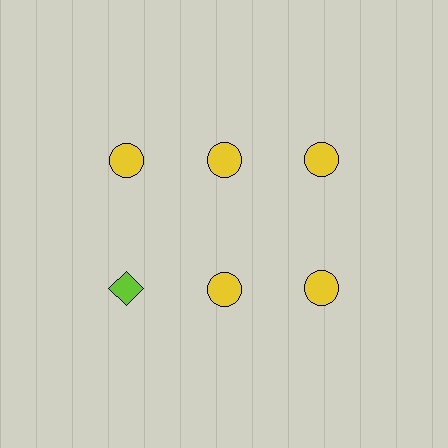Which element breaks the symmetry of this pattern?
The lime diamond in the second row, leftmost column breaks the symmetry. All other shapes are yellow circles.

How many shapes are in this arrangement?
There are 6 shapes arranged in a grid pattern.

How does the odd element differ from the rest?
It differs in both color (lime instead of yellow) and shape (diamond instead of circle).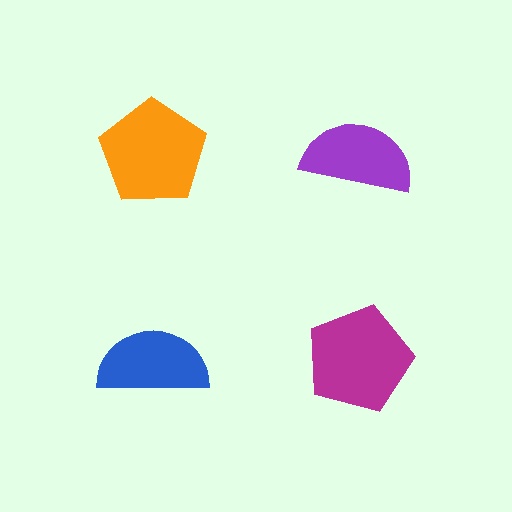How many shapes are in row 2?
2 shapes.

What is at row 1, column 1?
An orange pentagon.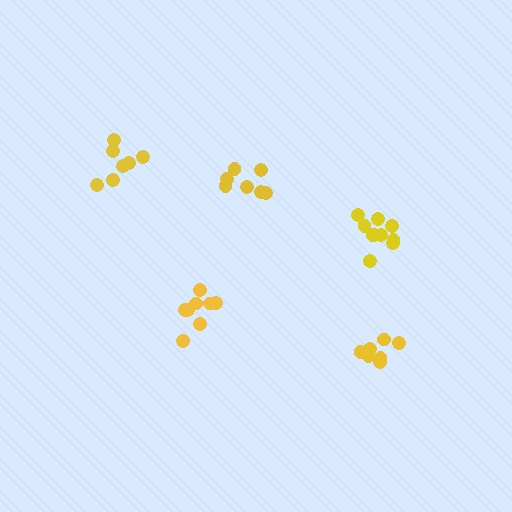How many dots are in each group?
Group 1: 7 dots, Group 2: 10 dots, Group 3: 7 dots, Group 4: 10 dots, Group 5: 7 dots (41 total).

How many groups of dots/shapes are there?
There are 5 groups.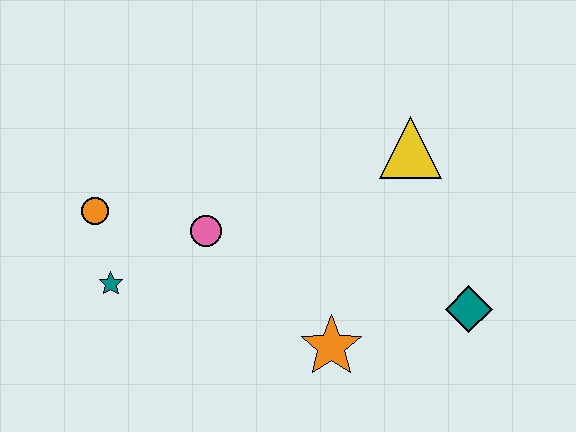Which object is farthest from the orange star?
The orange circle is farthest from the orange star.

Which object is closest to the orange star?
The teal diamond is closest to the orange star.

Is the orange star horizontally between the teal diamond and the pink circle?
Yes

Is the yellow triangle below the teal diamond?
No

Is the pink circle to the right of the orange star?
No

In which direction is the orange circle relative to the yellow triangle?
The orange circle is to the left of the yellow triangle.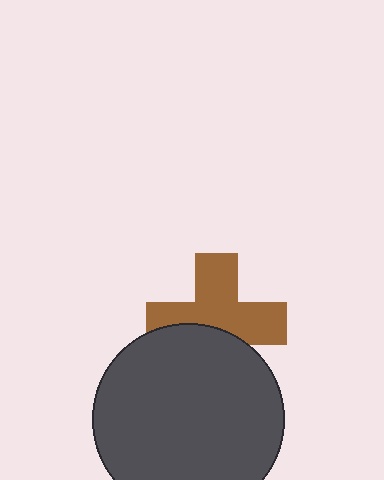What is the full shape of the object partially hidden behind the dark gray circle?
The partially hidden object is a brown cross.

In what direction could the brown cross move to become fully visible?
The brown cross could move up. That would shift it out from behind the dark gray circle entirely.